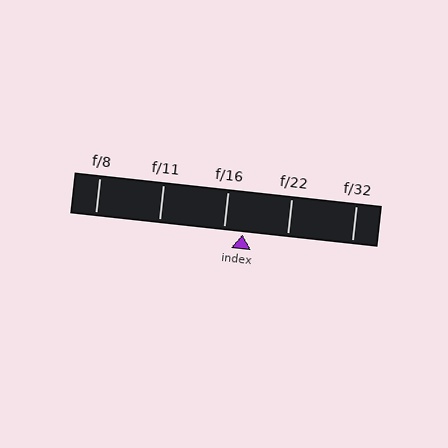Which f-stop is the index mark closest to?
The index mark is closest to f/16.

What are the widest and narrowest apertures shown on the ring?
The widest aperture shown is f/8 and the narrowest is f/32.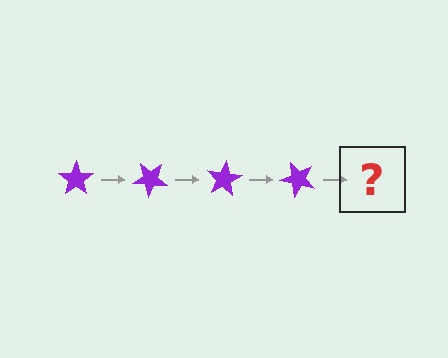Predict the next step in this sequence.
The next step is a purple star rotated 160 degrees.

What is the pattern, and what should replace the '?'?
The pattern is that the star rotates 40 degrees each step. The '?' should be a purple star rotated 160 degrees.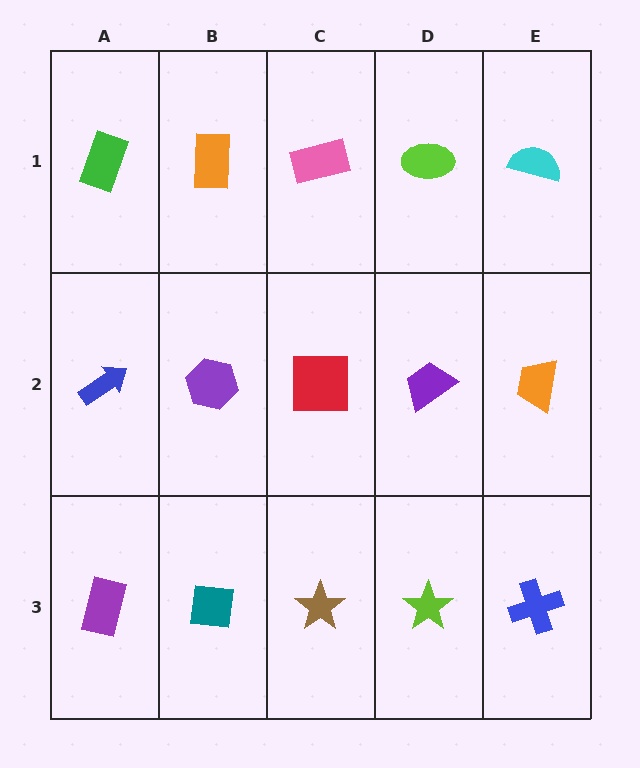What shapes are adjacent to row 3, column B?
A purple hexagon (row 2, column B), a purple rectangle (row 3, column A), a brown star (row 3, column C).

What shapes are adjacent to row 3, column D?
A purple trapezoid (row 2, column D), a brown star (row 3, column C), a blue cross (row 3, column E).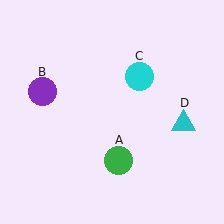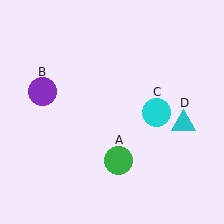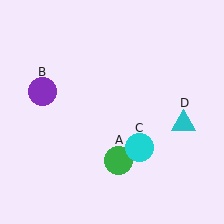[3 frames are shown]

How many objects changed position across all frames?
1 object changed position: cyan circle (object C).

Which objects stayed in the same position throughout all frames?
Green circle (object A) and purple circle (object B) and cyan triangle (object D) remained stationary.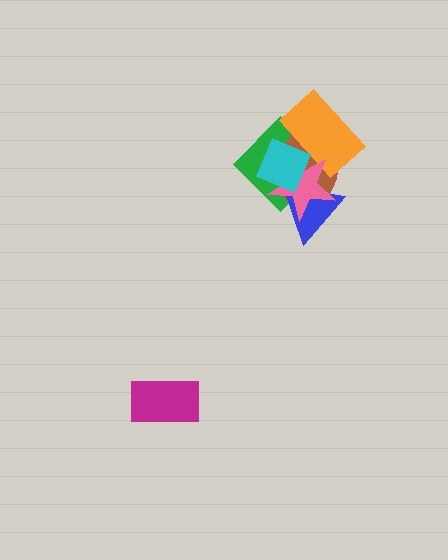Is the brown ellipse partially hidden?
Yes, it is partially covered by another shape.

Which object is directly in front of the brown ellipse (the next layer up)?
The blue triangle is directly in front of the brown ellipse.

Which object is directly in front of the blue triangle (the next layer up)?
The pink star is directly in front of the blue triangle.